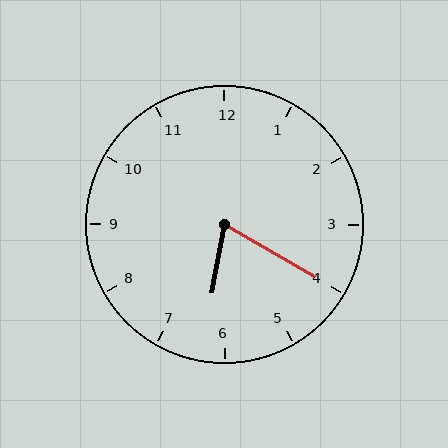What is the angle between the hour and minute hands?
Approximately 70 degrees.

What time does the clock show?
6:20.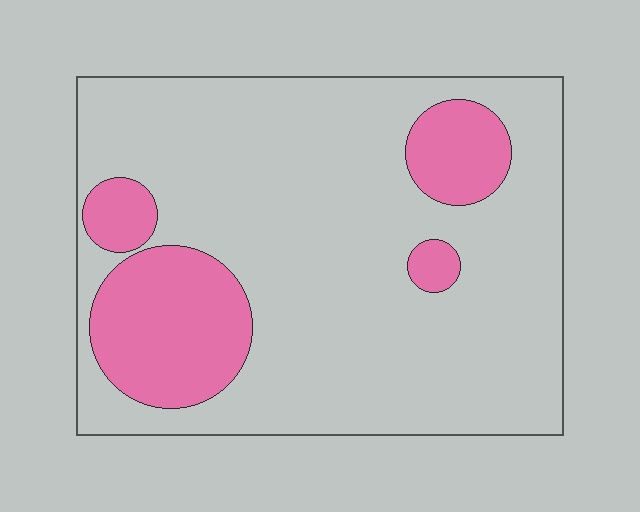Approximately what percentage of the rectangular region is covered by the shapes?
Approximately 20%.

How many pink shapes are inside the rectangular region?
4.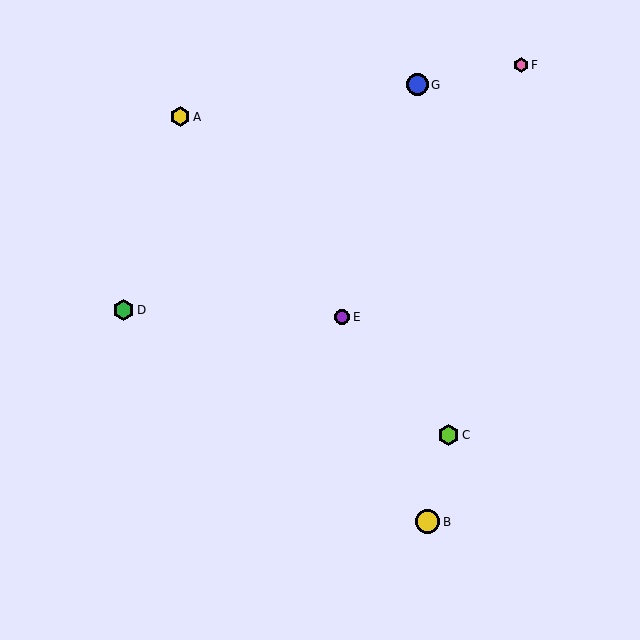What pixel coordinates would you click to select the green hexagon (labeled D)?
Click at (124, 310) to select the green hexagon D.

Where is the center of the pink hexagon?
The center of the pink hexagon is at (521, 65).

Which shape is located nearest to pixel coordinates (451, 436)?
The lime hexagon (labeled C) at (449, 435) is nearest to that location.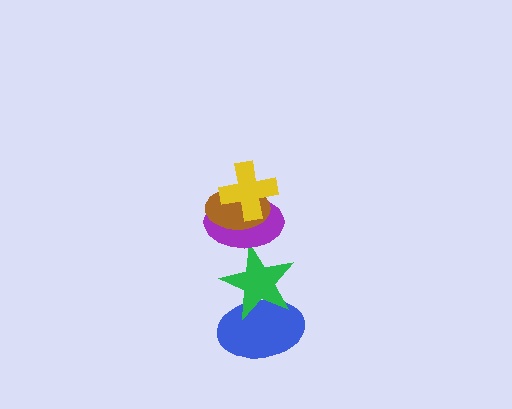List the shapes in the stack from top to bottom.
From top to bottom: the yellow cross, the brown ellipse, the purple ellipse, the green star, the blue ellipse.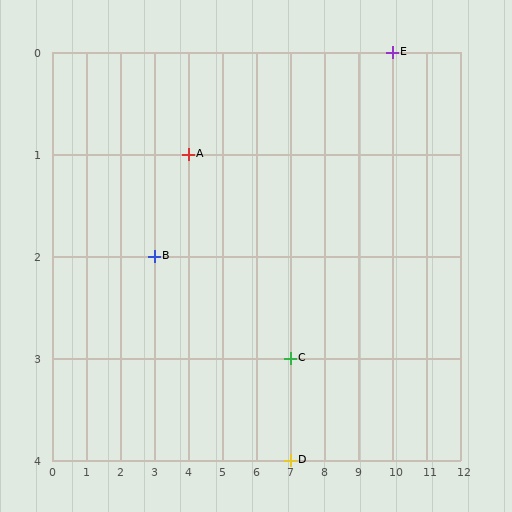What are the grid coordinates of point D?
Point D is at grid coordinates (7, 4).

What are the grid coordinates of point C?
Point C is at grid coordinates (7, 3).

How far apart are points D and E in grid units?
Points D and E are 3 columns and 4 rows apart (about 5.0 grid units diagonally).